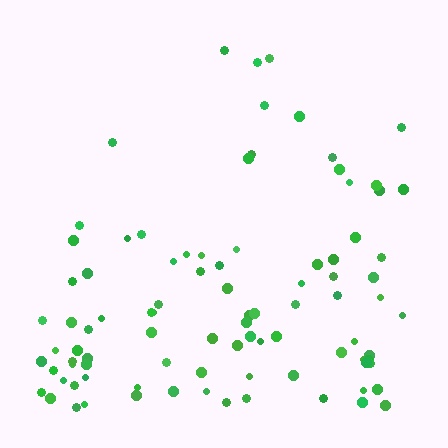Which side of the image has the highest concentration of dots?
The bottom.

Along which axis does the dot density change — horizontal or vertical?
Vertical.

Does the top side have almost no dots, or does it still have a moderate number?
Still a moderate number, just noticeably fewer than the bottom.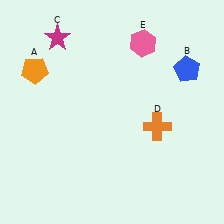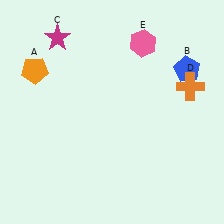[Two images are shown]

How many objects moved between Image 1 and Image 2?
1 object moved between the two images.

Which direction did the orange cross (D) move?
The orange cross (D) moved up.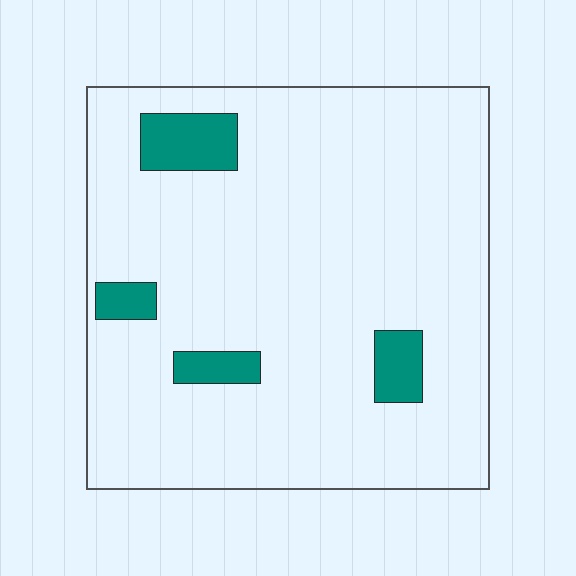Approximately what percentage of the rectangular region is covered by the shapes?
Approximately 10%.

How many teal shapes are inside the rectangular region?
4.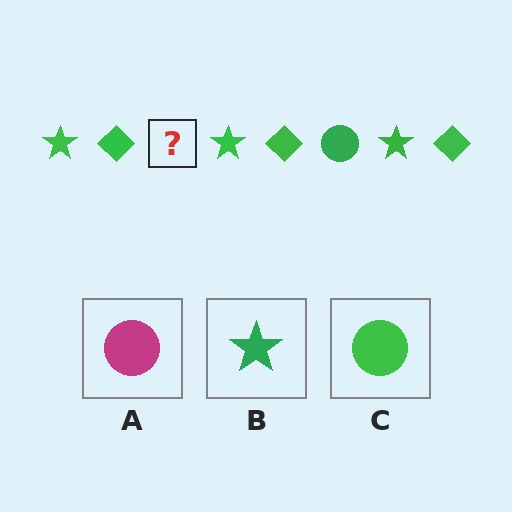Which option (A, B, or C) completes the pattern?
C.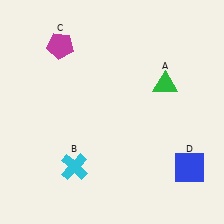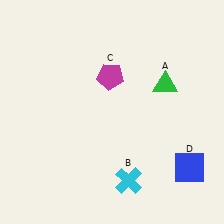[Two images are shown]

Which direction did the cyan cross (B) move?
The cyan cross (B) moved right.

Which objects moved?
The objects that moved are: the cyan cross (B), the magenta pentagon (C).